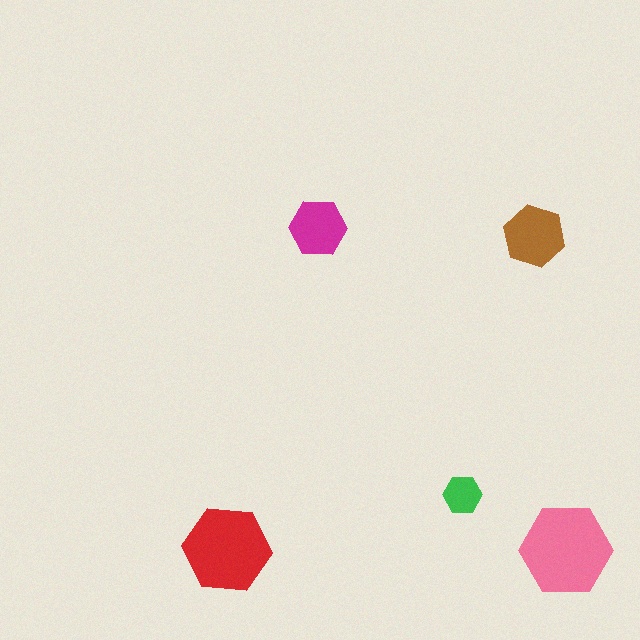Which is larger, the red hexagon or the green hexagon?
The red one.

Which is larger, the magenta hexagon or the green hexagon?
The magenta one.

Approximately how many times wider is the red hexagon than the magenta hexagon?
About 1.5 times wider.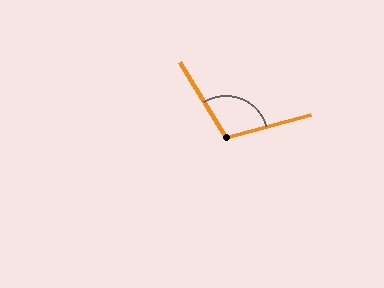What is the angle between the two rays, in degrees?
Approximately 106 degrees.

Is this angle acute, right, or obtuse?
It is obtuse.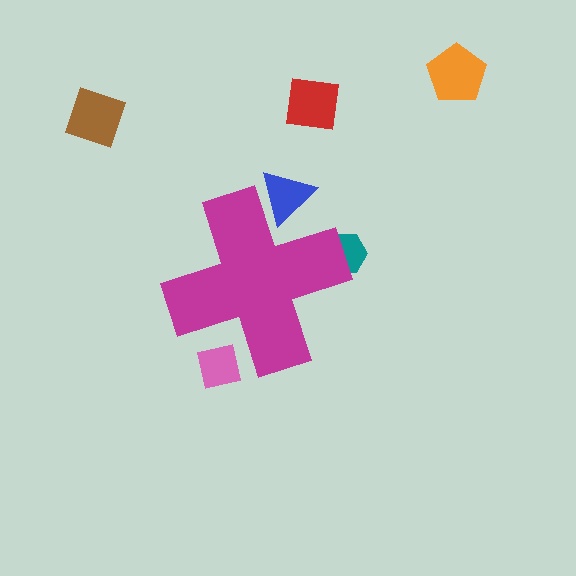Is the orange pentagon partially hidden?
No, the orange pentagon is fully visible.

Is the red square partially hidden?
No, the red square is fully visible.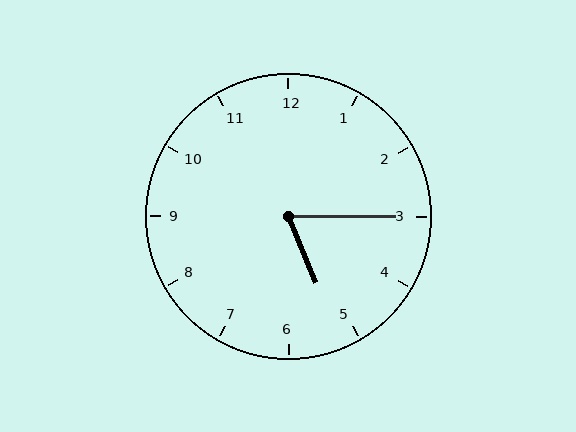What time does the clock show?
5:15.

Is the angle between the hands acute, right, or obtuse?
It is acute.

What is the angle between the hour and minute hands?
Approximately 68 degrees.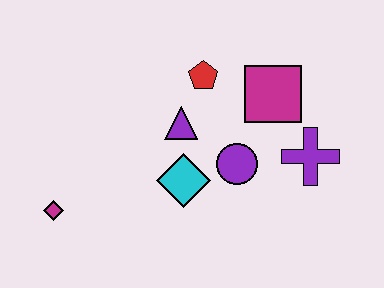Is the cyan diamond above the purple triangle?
No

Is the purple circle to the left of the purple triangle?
No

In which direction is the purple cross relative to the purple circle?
The purple cross is to the right of the purple circle.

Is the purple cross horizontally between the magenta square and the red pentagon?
No